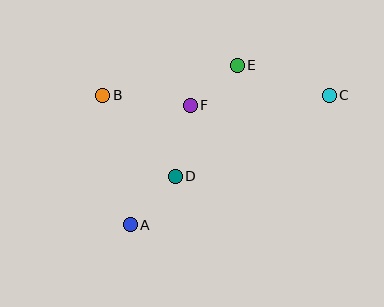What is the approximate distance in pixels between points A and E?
The distance between A and E is approximately 192 pixels.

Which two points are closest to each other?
Points E and F are closest to each other.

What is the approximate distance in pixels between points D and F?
The distance between D and F is approximately 72 pixels.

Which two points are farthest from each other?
Points A and C are farthest from each other.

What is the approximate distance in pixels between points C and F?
The distance between C and F is approximately 139 pixels.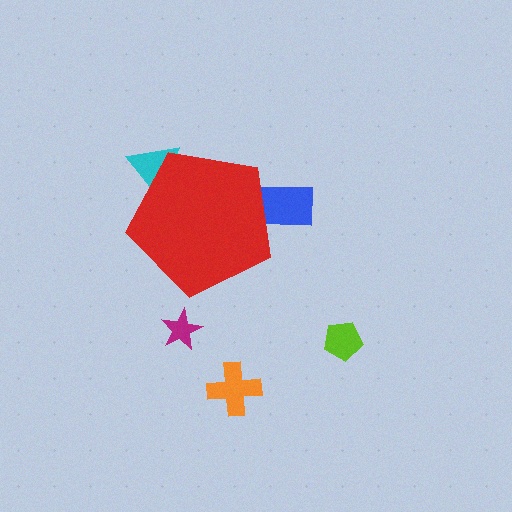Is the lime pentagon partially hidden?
No, the lime pentagon is fully visible.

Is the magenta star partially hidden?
No, the magenta star is fully visible.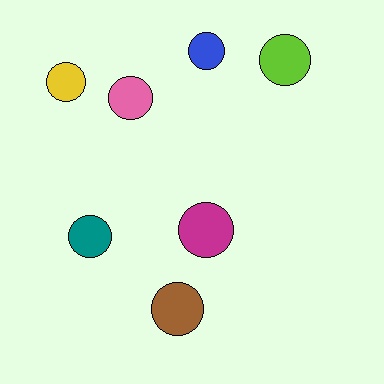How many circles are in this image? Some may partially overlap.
There are 7 circles.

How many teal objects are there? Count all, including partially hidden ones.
There is 1 teal object.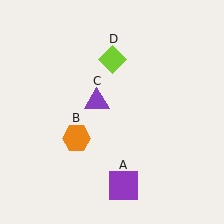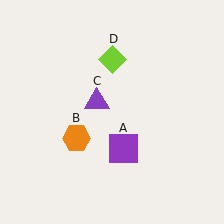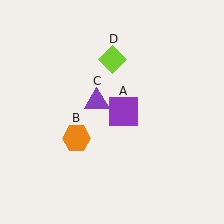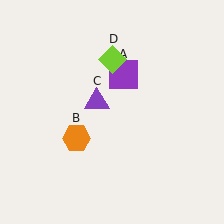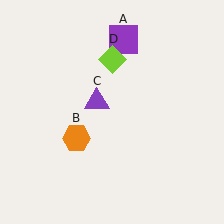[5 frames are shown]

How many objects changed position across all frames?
1 object changed position: purple square (object A).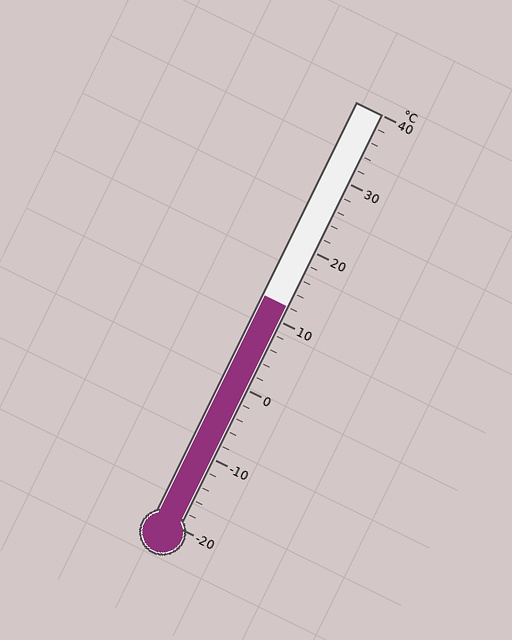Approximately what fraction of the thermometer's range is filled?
The thermometer is filled to approximately 55% of its range.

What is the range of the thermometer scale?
The thermometer scale ranges from -20°C to 40°C.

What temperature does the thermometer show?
The thermometer shows approximately 12°C.